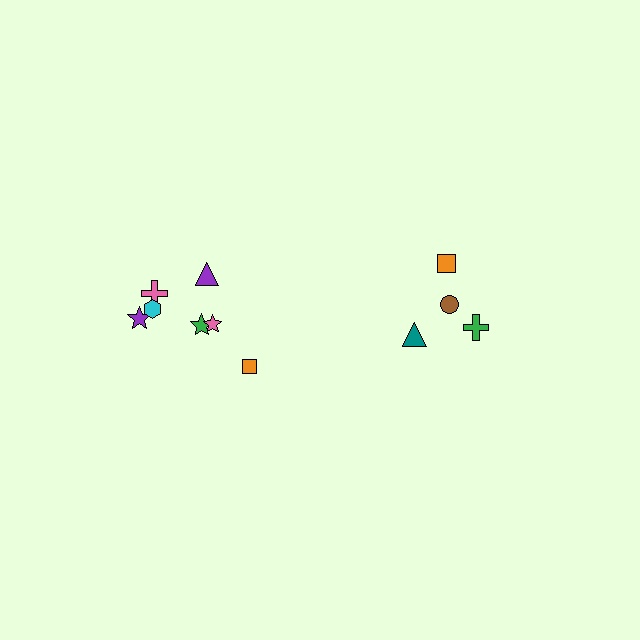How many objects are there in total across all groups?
There are 11 objects.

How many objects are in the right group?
There are 4 objects.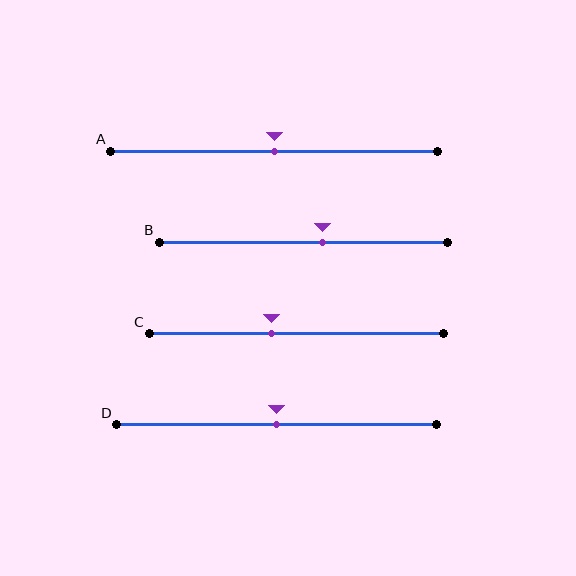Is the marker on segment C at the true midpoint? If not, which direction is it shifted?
No, the marker on segment C is shifted to the left by about 9% of the segment length.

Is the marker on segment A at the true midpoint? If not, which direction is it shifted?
Yes, the marker on segment A is at the true midpoint.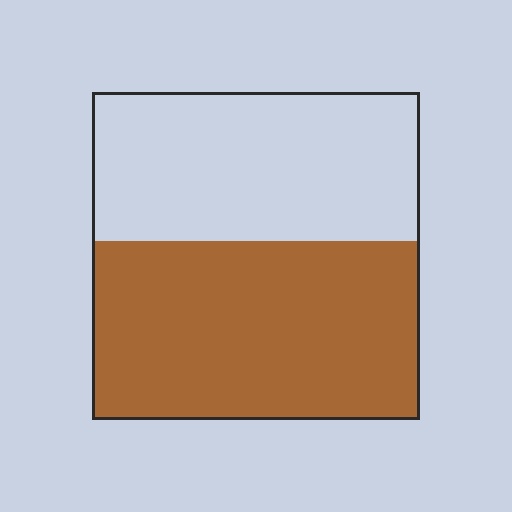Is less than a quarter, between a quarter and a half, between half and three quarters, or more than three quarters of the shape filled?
Between half and three quarters.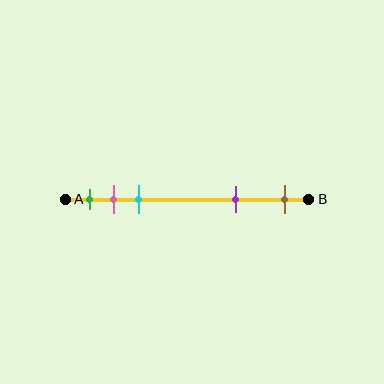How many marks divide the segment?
There are 5 marks dividing the segment.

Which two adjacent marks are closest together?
The pink and cyan marks are the closest adjacent pair.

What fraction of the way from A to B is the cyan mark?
The cyan mark is approximately 30% (0.3) of the way from A to B.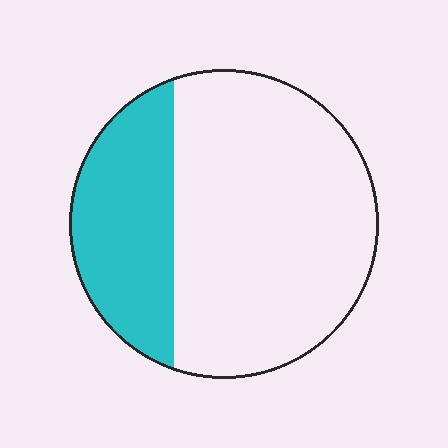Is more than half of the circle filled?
No.